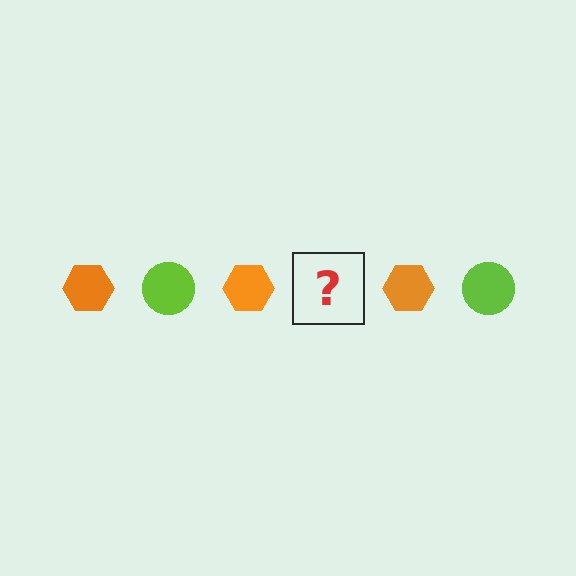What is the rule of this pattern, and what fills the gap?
The rule is that the pattern alternates between orange hexagon and lime circle. The gap should be filled with a lime circle.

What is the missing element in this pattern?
The missing element is a lime circle.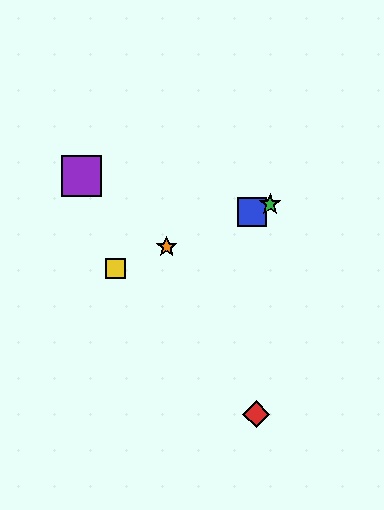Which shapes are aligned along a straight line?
The blue square, the green star, the yellow square, the orange star are aligned along a straight line.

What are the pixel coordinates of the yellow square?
The yellow square is at (115, 269).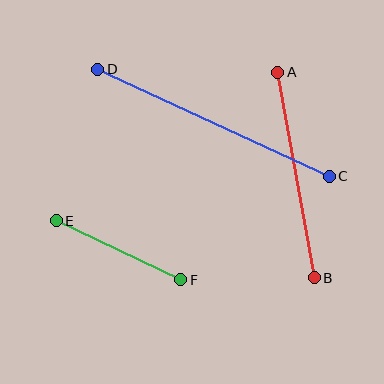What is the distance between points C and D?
The distance is approximately 255 pixels.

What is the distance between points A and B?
The distance is approximately 209 pixels.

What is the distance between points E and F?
The distance is approximately 138 pixels.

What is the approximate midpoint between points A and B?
The midpoint is at approximately (296, 175) pixels.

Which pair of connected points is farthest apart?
Points C and D are farthest apart.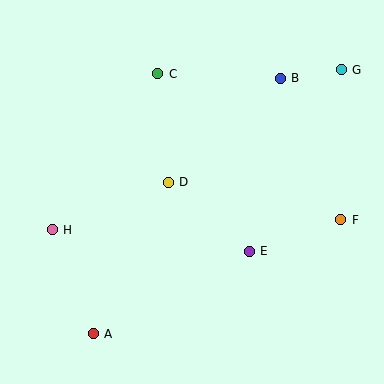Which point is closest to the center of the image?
Point D at (168, 182) is closest to the center.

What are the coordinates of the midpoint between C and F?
The midpoint between C and F is at (249, 147).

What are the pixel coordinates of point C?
Point C is at (158, 74).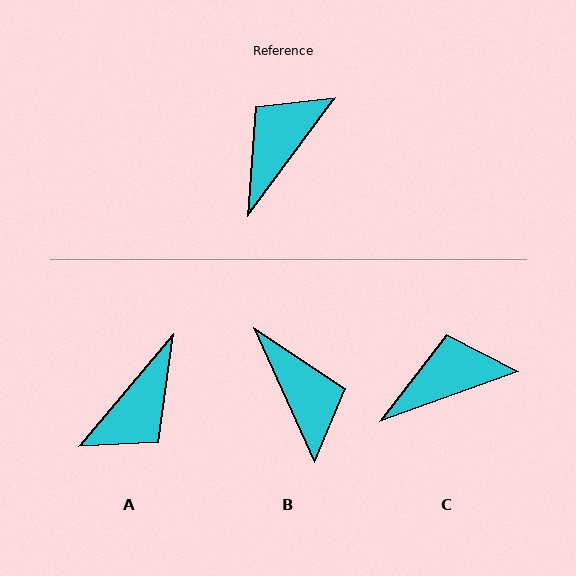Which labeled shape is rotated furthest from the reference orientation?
A, about 176 degrees away.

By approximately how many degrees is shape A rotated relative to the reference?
Approximately 176 degrees counter-clockwise.